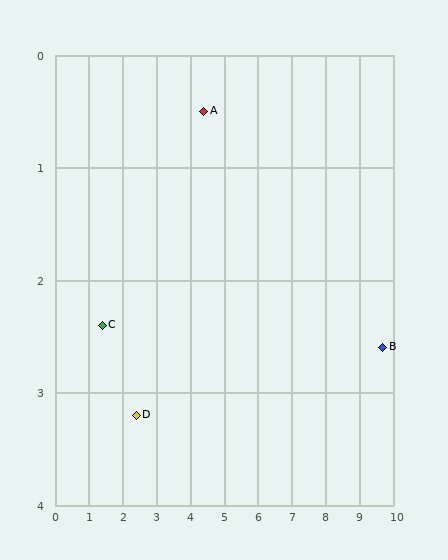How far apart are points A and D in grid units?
Points A and D are about 3.4 grid units apart.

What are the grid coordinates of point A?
Point A is at approximately (4.4, 0.5).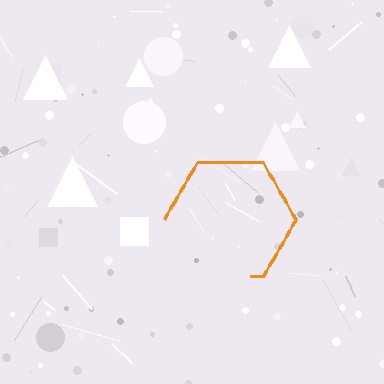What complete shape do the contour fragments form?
The contour fragments form a hexagon.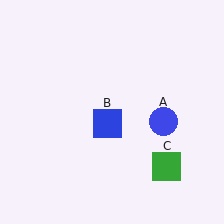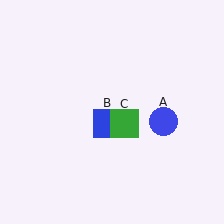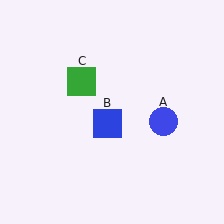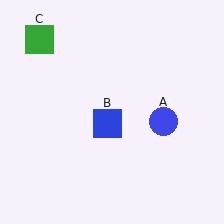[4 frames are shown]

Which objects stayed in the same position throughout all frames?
Blue circle (object A) and blue square (object B) remained stationary.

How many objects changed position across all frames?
1 object changed position: green square (object C).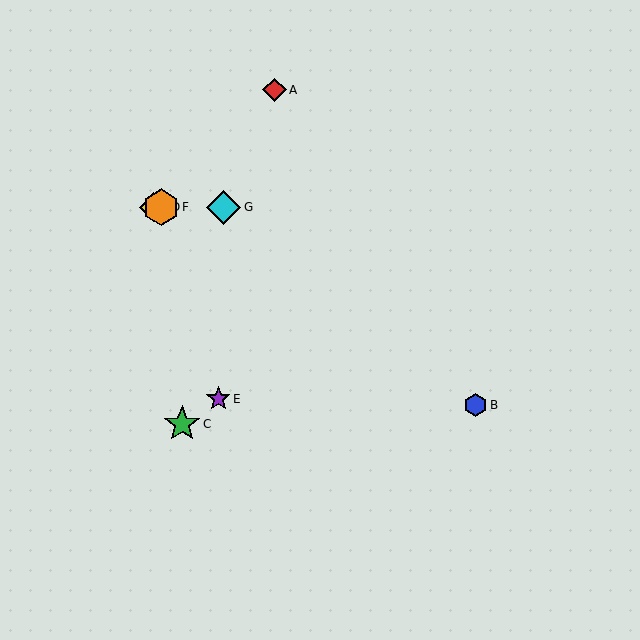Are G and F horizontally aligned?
Yes, both are at y≈207.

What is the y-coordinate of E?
Object E is at y≈399.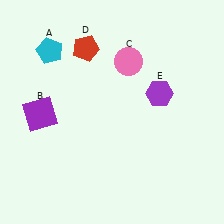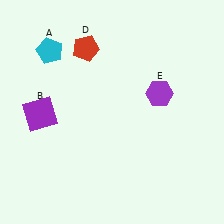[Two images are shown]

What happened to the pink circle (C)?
The pink circle (C) was removed in Image 2. It was in the top-right area of Image 1.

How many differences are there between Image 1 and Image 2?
There is 1 difference between the two images.